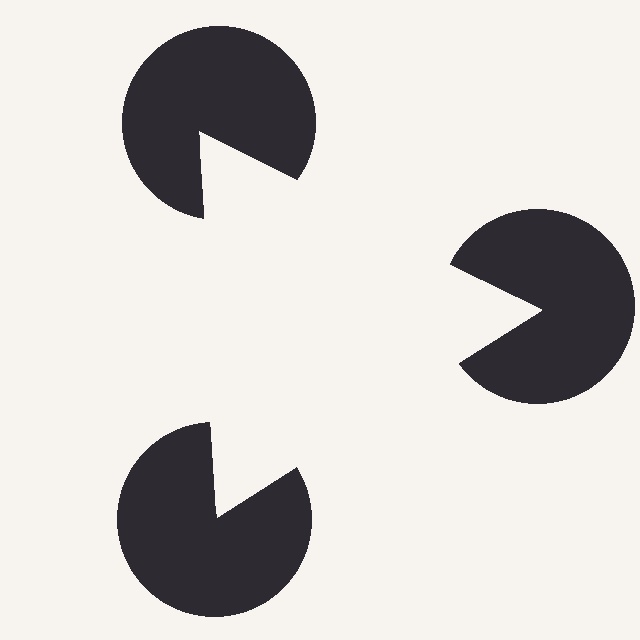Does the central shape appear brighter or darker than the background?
It typically appears slightly brighter than the background, even though no actual brightness change is drawn.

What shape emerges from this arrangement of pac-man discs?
An illusory triangle — its edges are inferred from the aligned wedge cuts in the pac-man discs, not physically drawn.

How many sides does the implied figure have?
3 sides.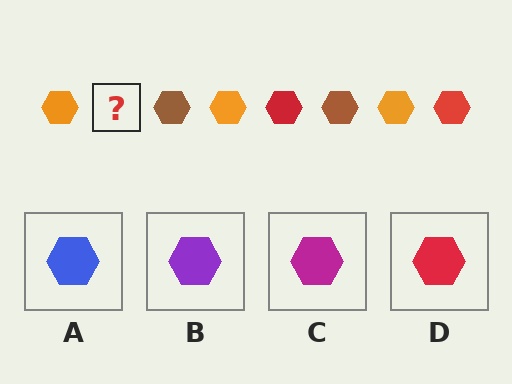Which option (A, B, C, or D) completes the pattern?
D.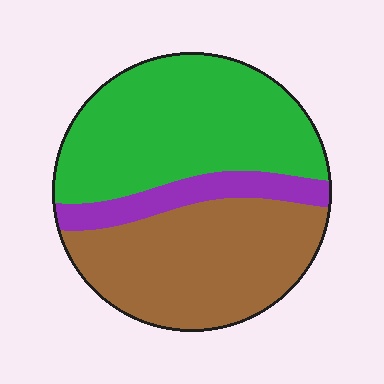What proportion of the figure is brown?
Brown covers around 40% of the figure.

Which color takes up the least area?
Purple, at roughly 10%.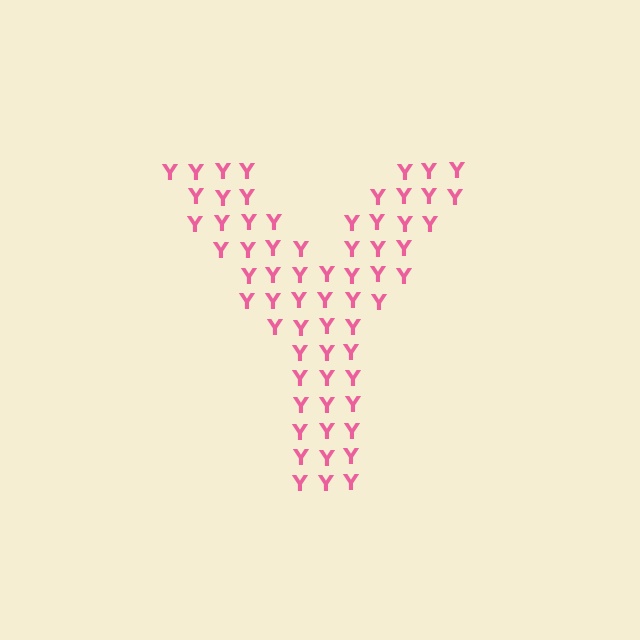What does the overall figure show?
The overall figure shows the letter Y.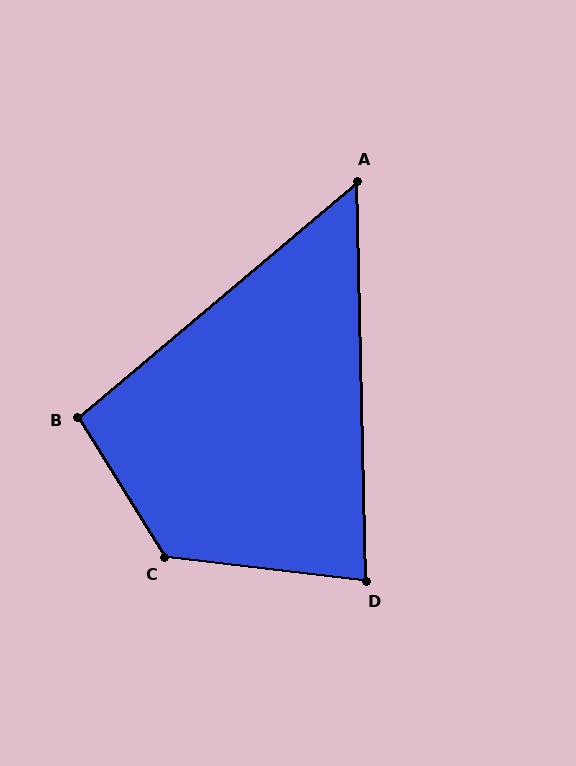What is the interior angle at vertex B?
Approximately 98 degrees (obtuse).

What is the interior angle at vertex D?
Approximately 82 degrees (acute).